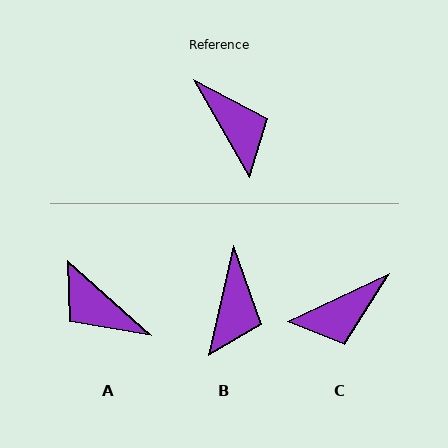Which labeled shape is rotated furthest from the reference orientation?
A, about 162 degrees away.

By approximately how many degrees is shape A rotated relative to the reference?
Approximately 162 degrees clockwise.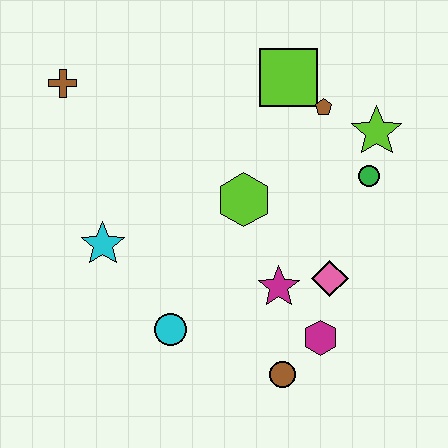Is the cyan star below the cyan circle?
No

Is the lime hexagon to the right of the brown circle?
No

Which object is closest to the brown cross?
The cyan star is closest to the brown cross.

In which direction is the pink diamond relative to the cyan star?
The pink diamond is to the right of the cyan star.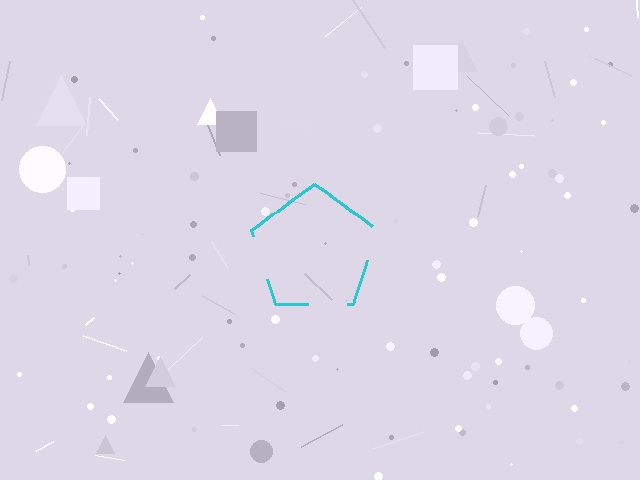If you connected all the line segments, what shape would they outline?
They would outline a pentagon.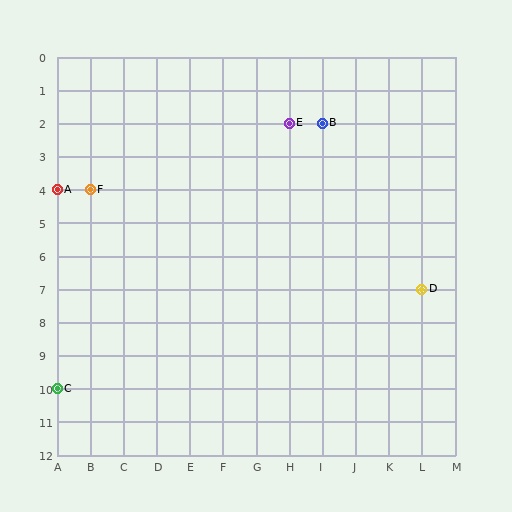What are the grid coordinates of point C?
Point C is at grid coordinates (A, 10).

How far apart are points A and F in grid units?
Points A and F are 1 column apart.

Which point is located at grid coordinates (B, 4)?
Point F is at (B, 4).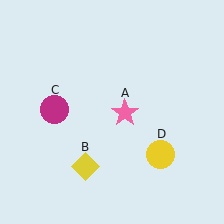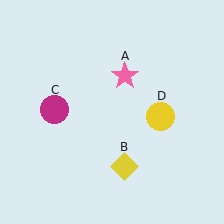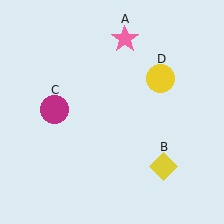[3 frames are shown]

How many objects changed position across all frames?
3 objects changed position: pink star (object A), yellow diamond (object B), yellow circle (object D).